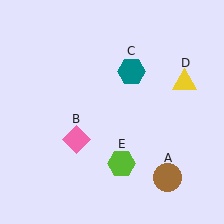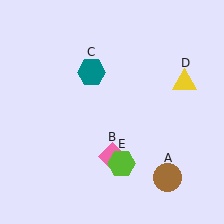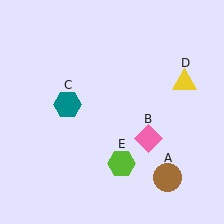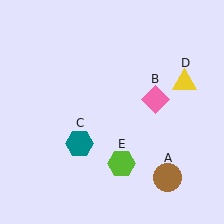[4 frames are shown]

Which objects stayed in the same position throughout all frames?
Brown circle (object A) and yellow triangle (object D) and lime hexagon (object E) remained stationary.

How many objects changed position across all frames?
2 objects changed position: pink diamond (object B), teal hexagon (object C).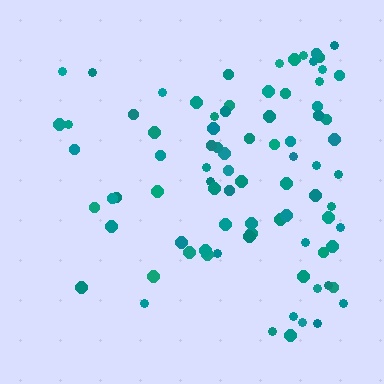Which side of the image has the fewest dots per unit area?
The left.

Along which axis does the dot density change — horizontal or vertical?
Horizontal.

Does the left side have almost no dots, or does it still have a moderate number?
Still a moderate number, just noticeably fewer than the right.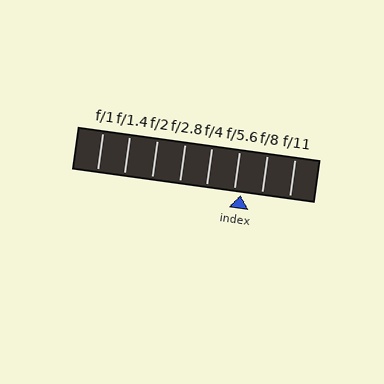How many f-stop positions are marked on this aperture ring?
There are 8 f-stop positions marked.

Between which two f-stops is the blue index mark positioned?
The index mark is between f/5.6 and f/8.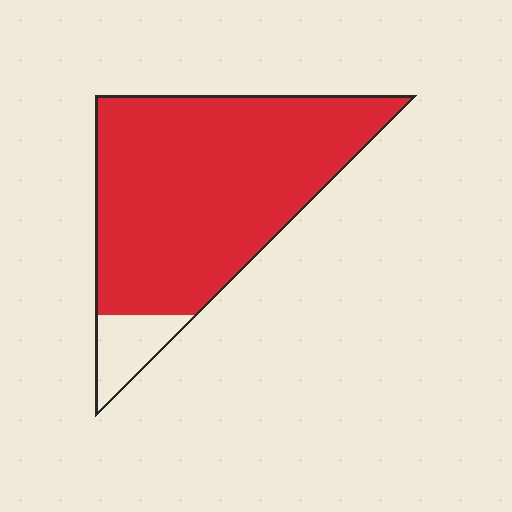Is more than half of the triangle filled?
Yes.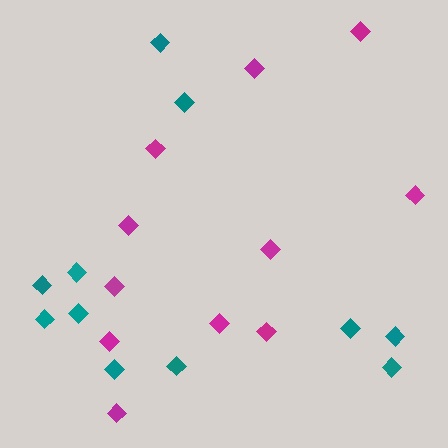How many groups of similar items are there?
There are 2 groups: one group of teal diamonds (11) and one group of magenta diamonds (11).